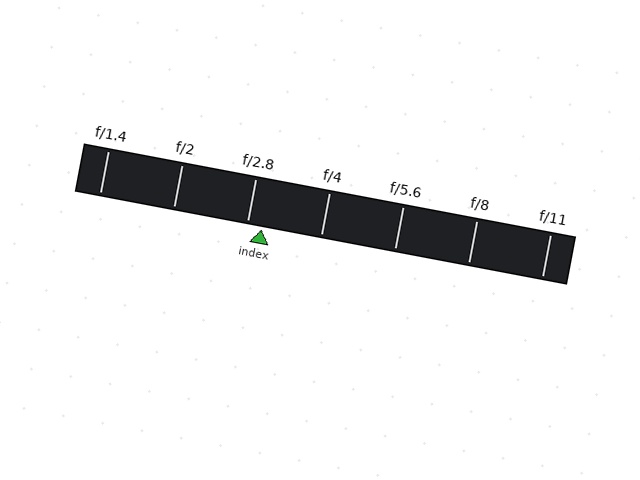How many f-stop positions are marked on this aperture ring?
There are 7 f-stop positions marked.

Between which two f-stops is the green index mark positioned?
The index mark is between f/2.8 and f/4.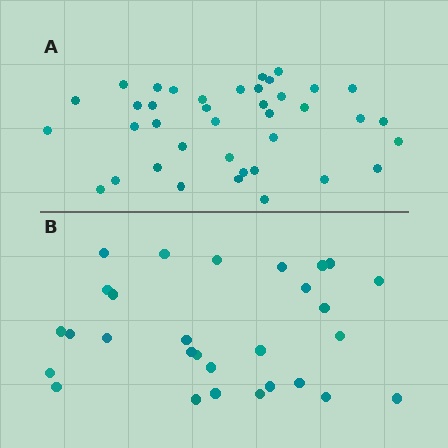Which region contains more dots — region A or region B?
Region A (the top region) has more dots.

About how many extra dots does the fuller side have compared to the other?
Region A has roughly 10 or so more dots than region B.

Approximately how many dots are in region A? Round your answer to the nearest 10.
About 40 dots. (The exact count is 39, which rounds to 40.)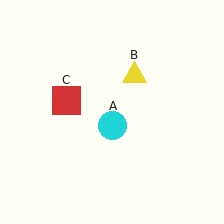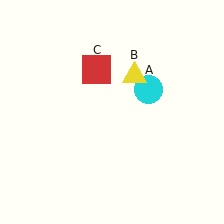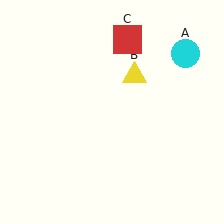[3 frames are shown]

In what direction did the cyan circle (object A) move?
The cyan circle (object A) moved up and to the right.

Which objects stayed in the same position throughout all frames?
Yellow triangle (object B) remained stationary.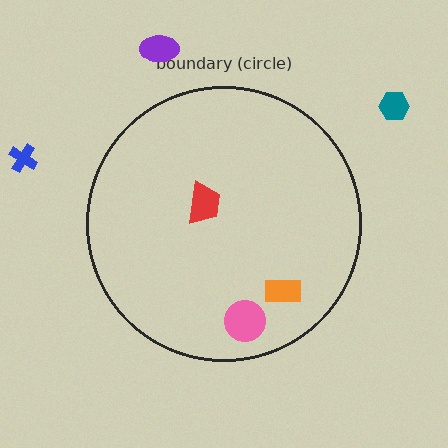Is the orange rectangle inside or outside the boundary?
Inside.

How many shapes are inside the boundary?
3 inside, 3 outside.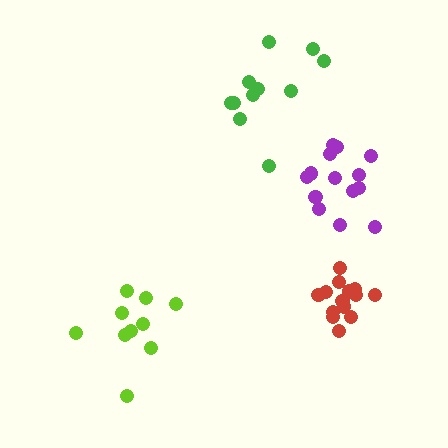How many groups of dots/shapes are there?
There are 4 groups.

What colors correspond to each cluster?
The clusters are colored: green, red, purple, lime.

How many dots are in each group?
Group 1: 11 dots, Group 2: 14 dots, Group 3: 14 dots, Group 4: 10 dots (49 total).